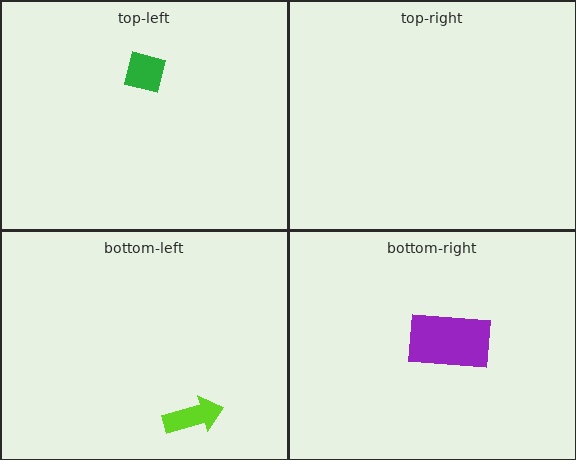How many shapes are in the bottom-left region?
1.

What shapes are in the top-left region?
The green square.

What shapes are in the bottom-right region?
The purple rectangle.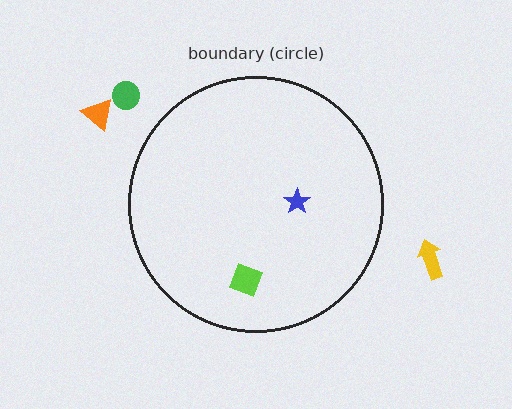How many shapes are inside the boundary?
2 inside, 3 outside.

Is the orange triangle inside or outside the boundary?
Outside.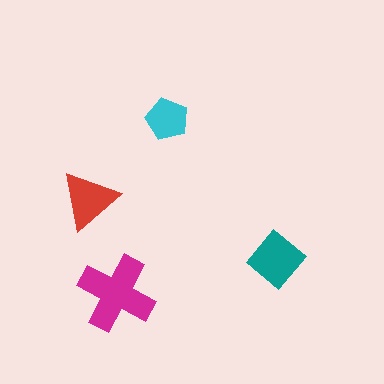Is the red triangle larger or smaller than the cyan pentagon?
Larger.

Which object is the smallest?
The cyan pentagon.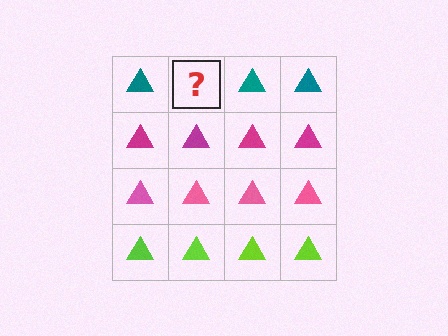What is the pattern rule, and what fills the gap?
The rule is that each row has a consistent color. The gap should be filled with a teal triangle.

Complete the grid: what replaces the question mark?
The question mark should be replaced with a teal triangle.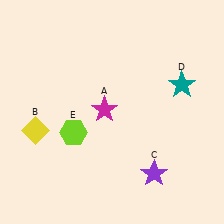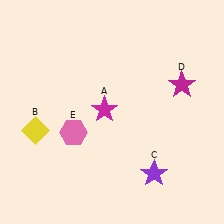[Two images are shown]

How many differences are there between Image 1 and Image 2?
There are 2 differences between the two images.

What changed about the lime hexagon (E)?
In Image 1, E is lime. In Image 2, it changed to pink.